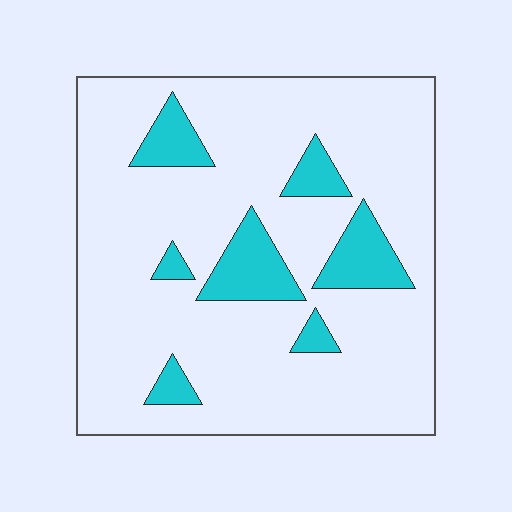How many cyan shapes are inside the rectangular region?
7.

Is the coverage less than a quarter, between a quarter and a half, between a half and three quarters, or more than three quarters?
Less than a quarter.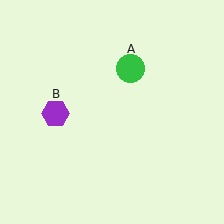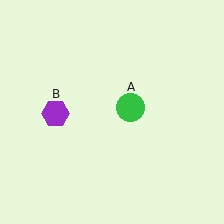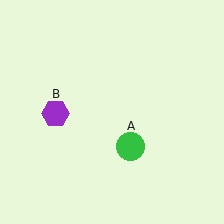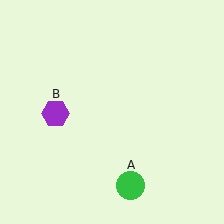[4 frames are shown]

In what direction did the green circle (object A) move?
The green circle (object A) moved down.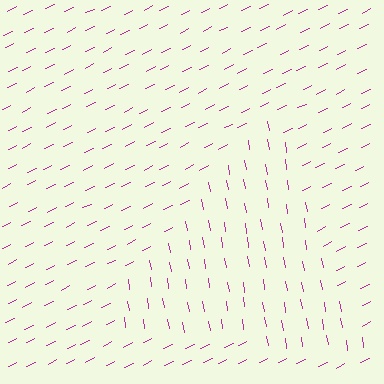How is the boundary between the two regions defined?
The boundary is defined purely by a change in line orientation (approximately 73 degrees difference). All lines are the same color and thickness.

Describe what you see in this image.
The image is filled with small magenta line segments. A triangle region in the image has lines oriented differently from the surrounding lines, creating a visible texture boundary.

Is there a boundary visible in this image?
Yes, there is a texture boundary formed by a change in line orientation.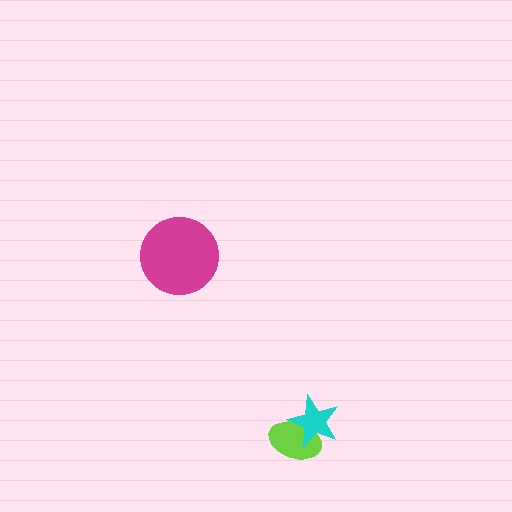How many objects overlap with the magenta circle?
0 objects overlap with the magenta circle.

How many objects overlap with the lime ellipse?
1 object overlaps with the lime ellipse.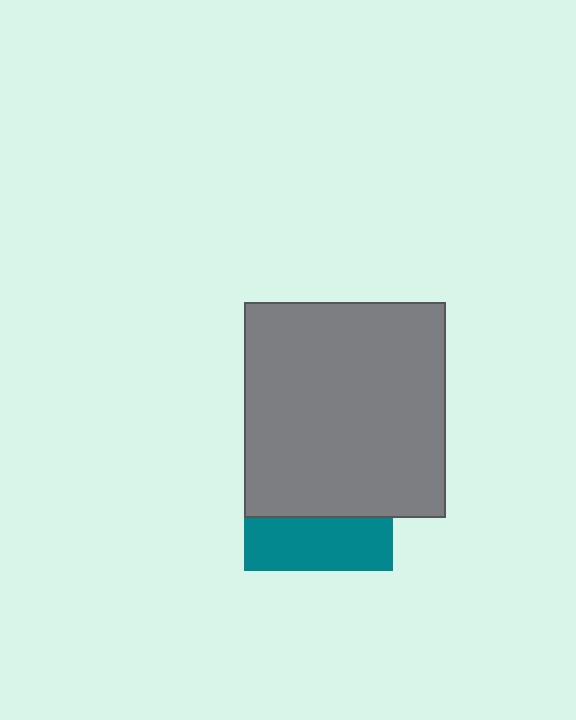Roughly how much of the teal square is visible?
A small part of it is visible (roughly 36%).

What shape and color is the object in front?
The object in front is a gray rectangle.